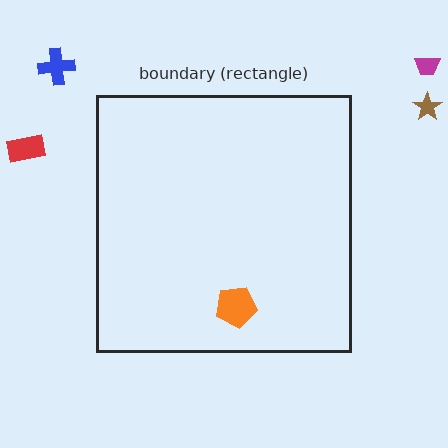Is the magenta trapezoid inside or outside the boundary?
Outside.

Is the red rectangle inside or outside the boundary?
Outside.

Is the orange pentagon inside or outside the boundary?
Inside.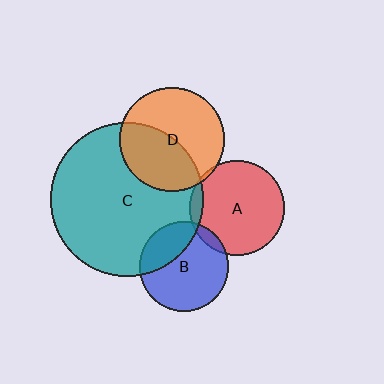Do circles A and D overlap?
Yes.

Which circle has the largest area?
Circle C (teal).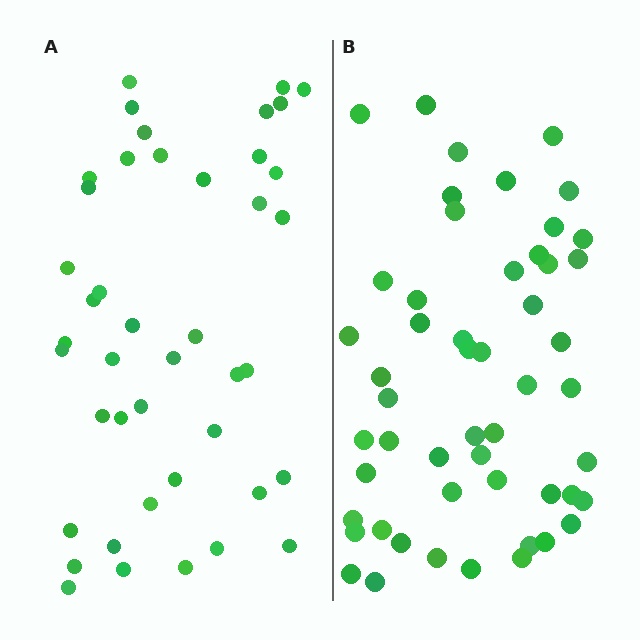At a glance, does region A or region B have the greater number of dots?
Region B (the right region) has more dots.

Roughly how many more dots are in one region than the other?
Region B has roughly 8 or so more dots than region A.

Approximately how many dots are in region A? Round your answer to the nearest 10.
About 40 dots. (The exact count is 43, which rounds to 40.)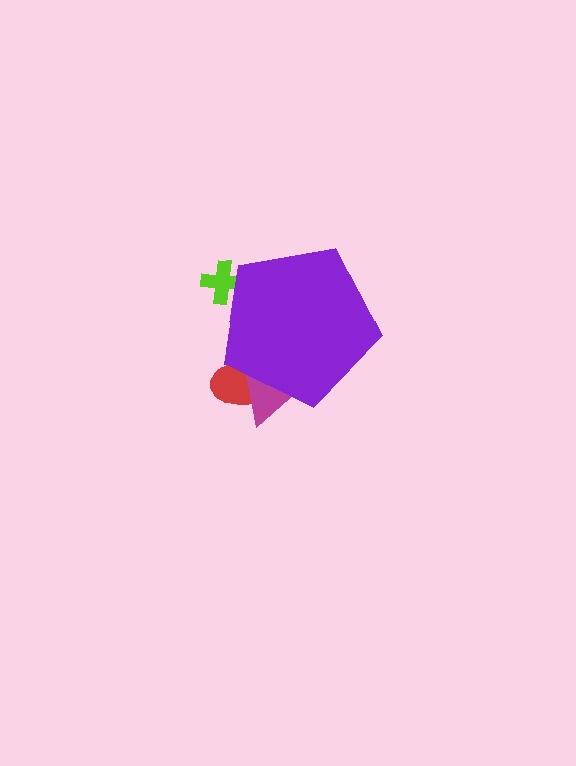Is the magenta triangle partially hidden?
Yes, the magenta triangle is partially hidden behind the purple pentagon.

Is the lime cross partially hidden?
Yes, the lime cross is partially hidden behind the purple pentagon.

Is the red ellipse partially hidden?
Yes, the red ellipse is partially hidden behind the purple pentagon.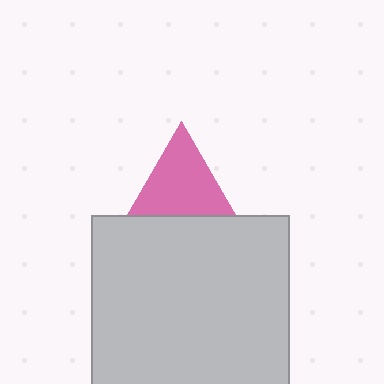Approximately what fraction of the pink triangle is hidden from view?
Roughly 34% of the pink triangle is hidden behind the light gray square.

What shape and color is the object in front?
The object in front is a light gray square.